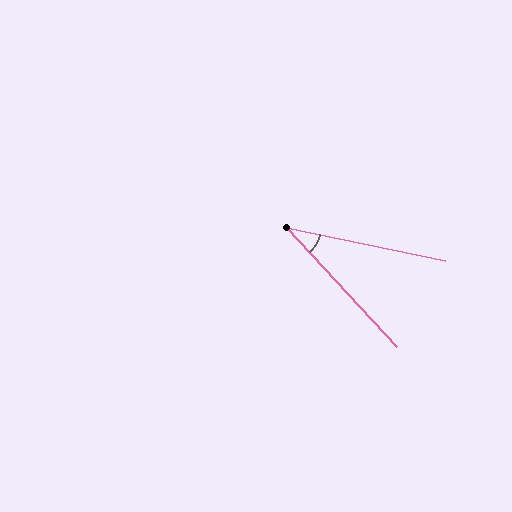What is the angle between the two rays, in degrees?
Approximately 35 degrees.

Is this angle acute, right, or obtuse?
It is acute.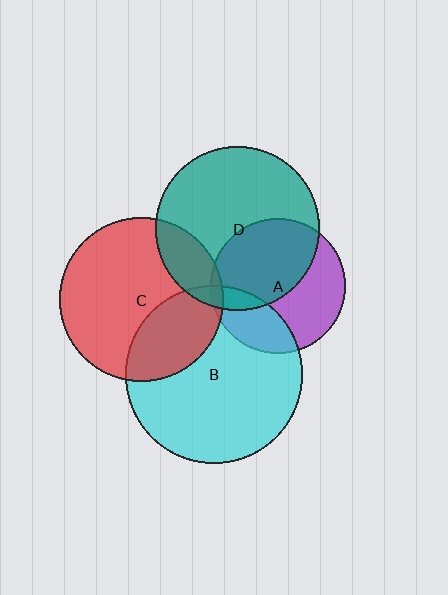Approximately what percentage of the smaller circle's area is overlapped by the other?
Approximately 30%.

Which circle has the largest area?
Circle B (cyan).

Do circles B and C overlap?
Yes.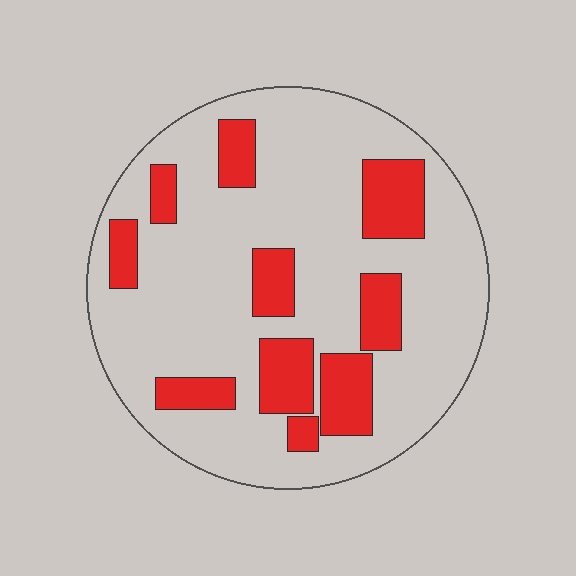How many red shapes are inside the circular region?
10.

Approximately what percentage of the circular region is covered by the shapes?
Approximately 25%.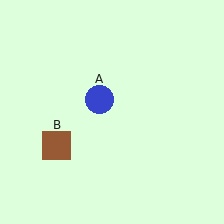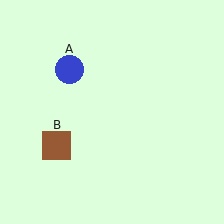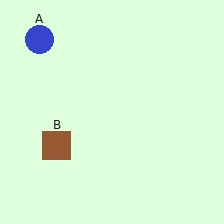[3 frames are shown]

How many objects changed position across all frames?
1 object changed position: blue circle (object A).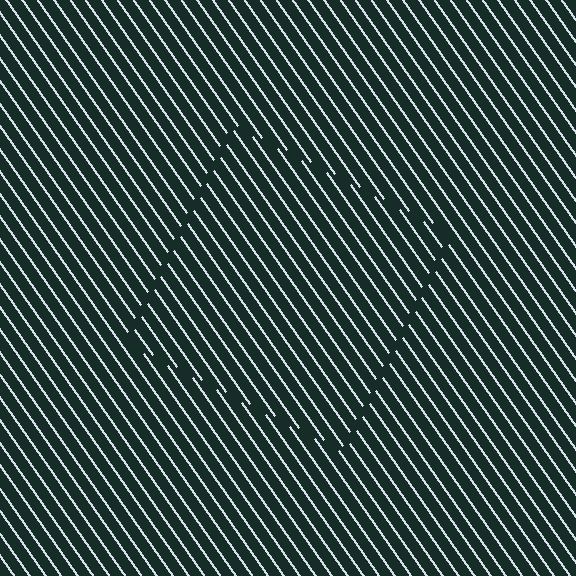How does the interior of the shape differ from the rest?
The interior of the shape contains the same grating, shifted by half a period — the contour is defined by the phase discontinuity where line-ends from the inner and outer gratings abut.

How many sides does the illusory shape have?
4 sides — the line-ends trace a square.